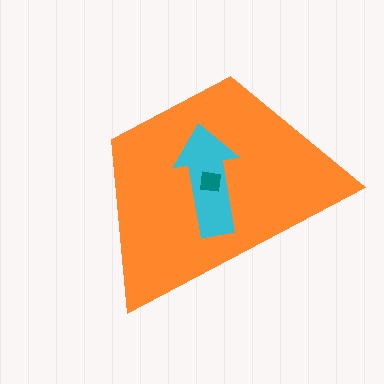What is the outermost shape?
The orange trapezoid.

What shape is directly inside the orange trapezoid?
The cyan arrow.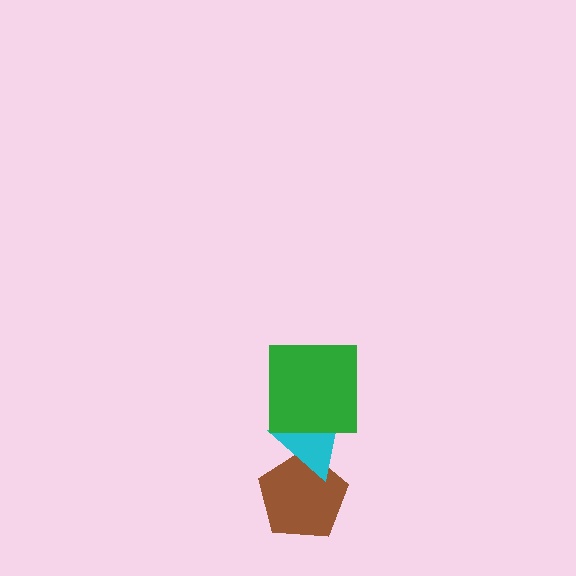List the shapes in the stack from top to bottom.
From top to bottom: the green square, the cyan triangle, the brown pentagon.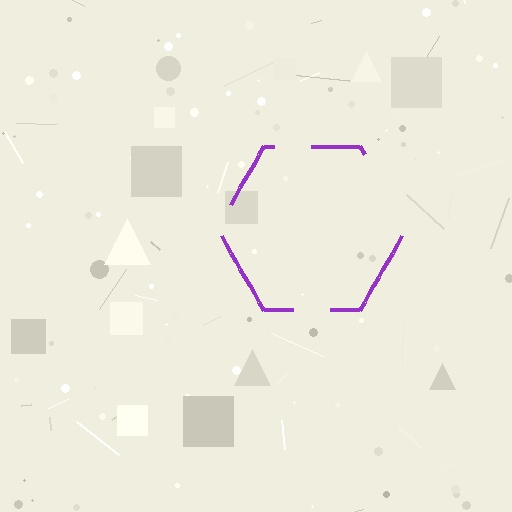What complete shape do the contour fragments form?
The contour fragments form a hexagon.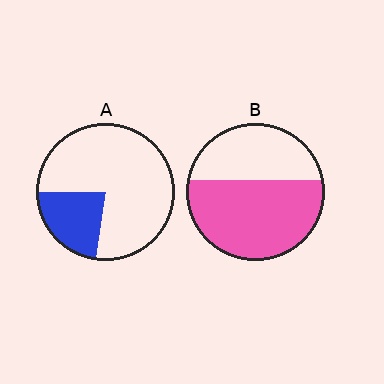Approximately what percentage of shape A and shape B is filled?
A is approximately 25% and B is approximately 60%.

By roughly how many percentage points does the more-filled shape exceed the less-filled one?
By roughly 40 percentage points (B over A).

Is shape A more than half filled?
No.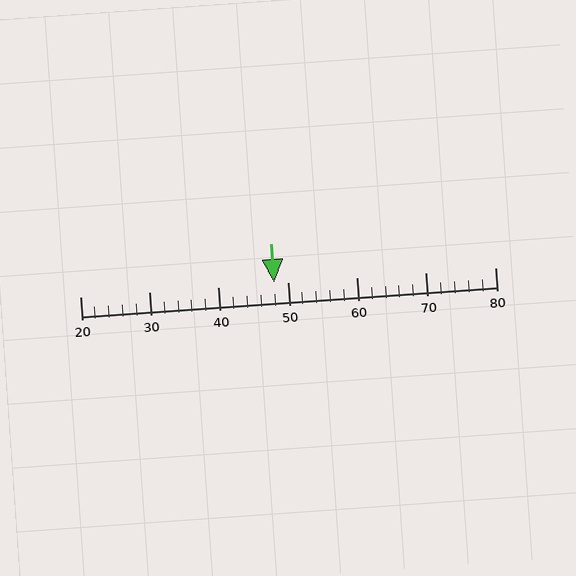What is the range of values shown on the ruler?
The ruler shows values from 20 to 80.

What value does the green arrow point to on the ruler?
The green arrow points to approximately 48.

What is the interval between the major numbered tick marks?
The major tick marks are spaced 10 units apart.